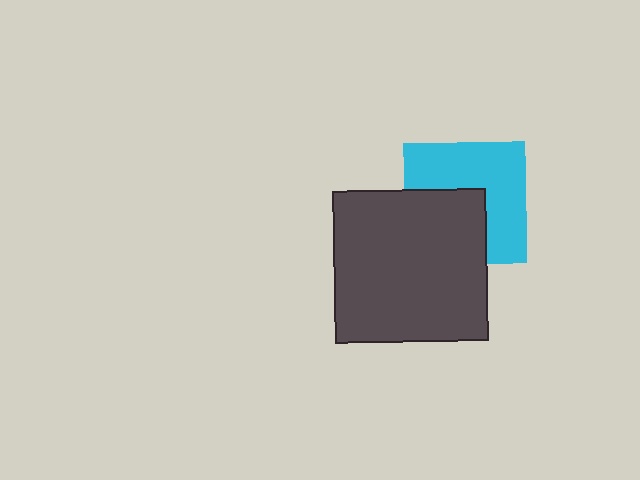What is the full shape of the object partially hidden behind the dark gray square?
The partially hidden object is a cyan square.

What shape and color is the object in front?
The object in front is a dark gray square.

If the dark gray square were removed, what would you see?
You would see the complete cyan square.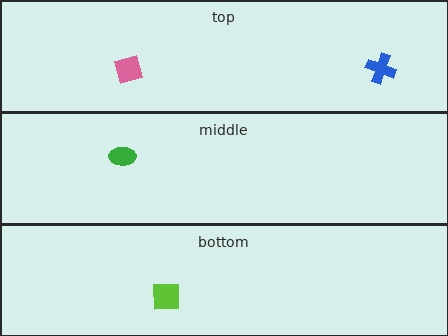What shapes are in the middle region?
The green ellipse.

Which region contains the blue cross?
The top region.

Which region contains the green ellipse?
The middle region.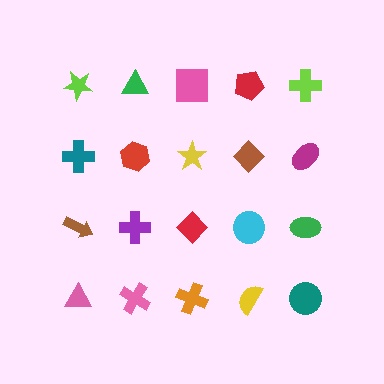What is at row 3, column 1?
A brown arrow.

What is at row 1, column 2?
A green triangle.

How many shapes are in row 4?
5 shapes.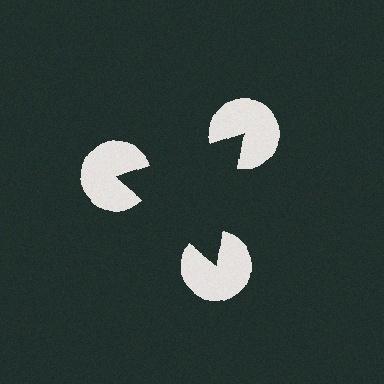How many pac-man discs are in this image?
There are 3 — one at each vertex of the illusory triangle.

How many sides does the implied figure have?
3 sides.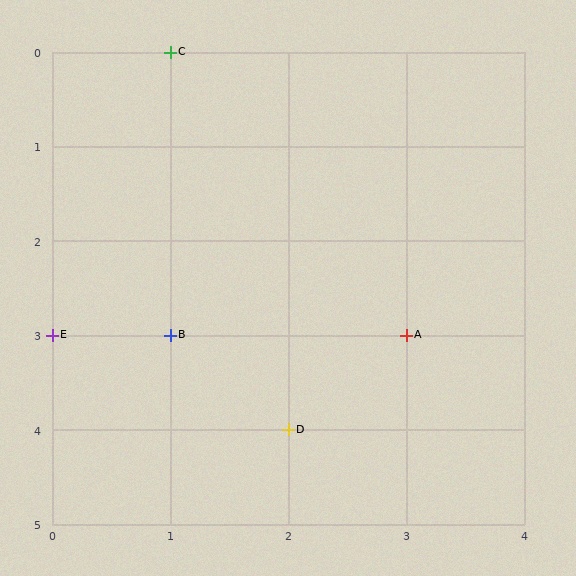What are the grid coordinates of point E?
Point E is at grid coordinates (0, 3).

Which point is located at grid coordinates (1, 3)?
Point B is at (1, 3).